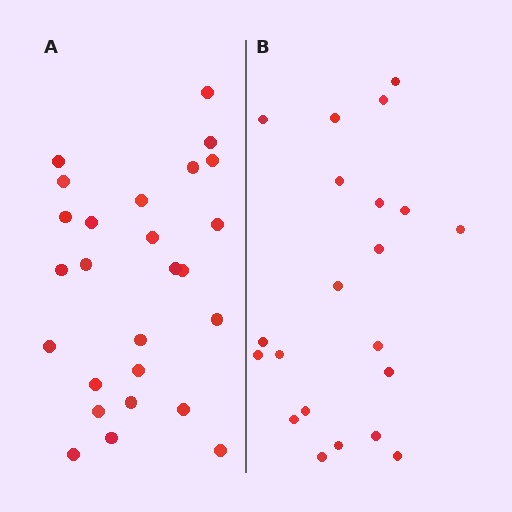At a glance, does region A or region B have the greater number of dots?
Region A (the left region) has more dots.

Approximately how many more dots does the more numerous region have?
Region A has about 5 more dots than region B.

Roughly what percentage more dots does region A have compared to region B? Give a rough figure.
About 25% more.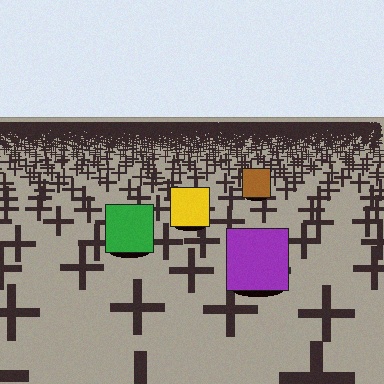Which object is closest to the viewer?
The purple square is closest. The texture marks near it are larger and more spread out.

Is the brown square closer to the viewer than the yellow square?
No. The yellow square is closer — you can tell from the texture gradient: the ground texture is coarser near it.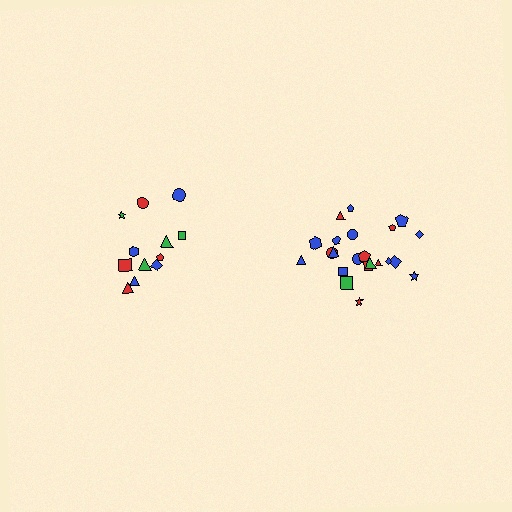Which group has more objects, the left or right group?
The right group.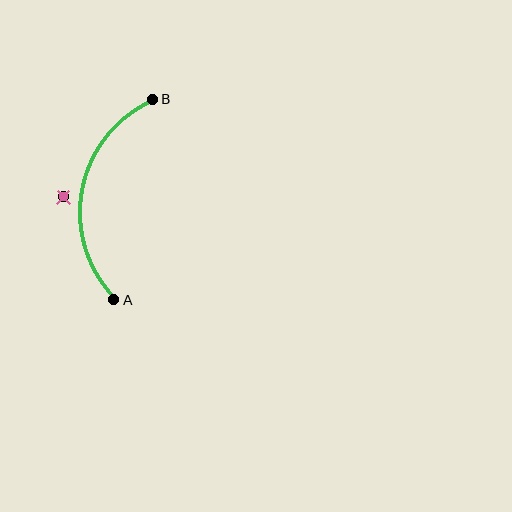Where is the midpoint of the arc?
The arc midpoint is the point on the curve farthest from the straight line joining A and B. It sits to the left of that line.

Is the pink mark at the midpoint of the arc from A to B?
No — the pink mark does not lie on the arc at all. It sits slightly outside the curve.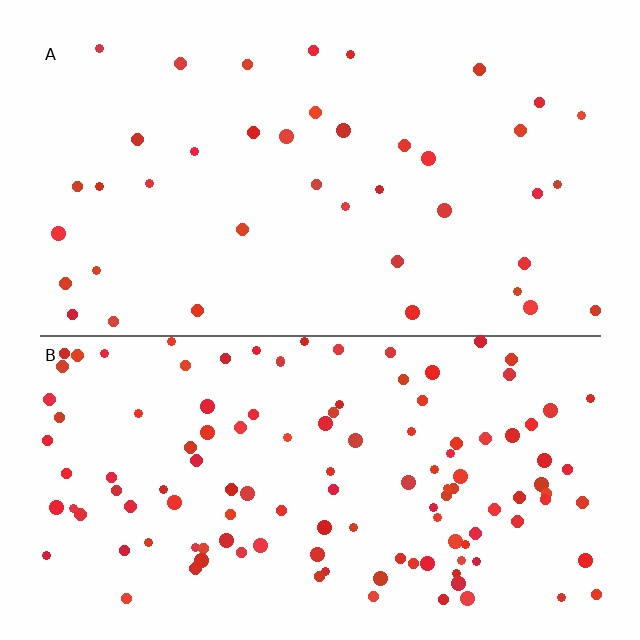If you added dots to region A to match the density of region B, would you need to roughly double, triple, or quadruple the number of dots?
Approximately triple.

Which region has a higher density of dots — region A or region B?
B (the bottom).